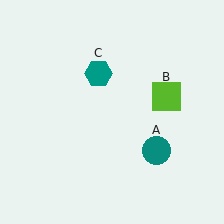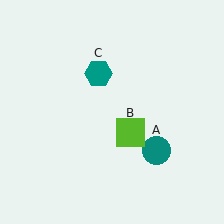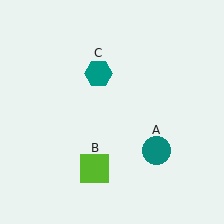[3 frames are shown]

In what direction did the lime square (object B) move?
The lime square (object B) moved down and to the left.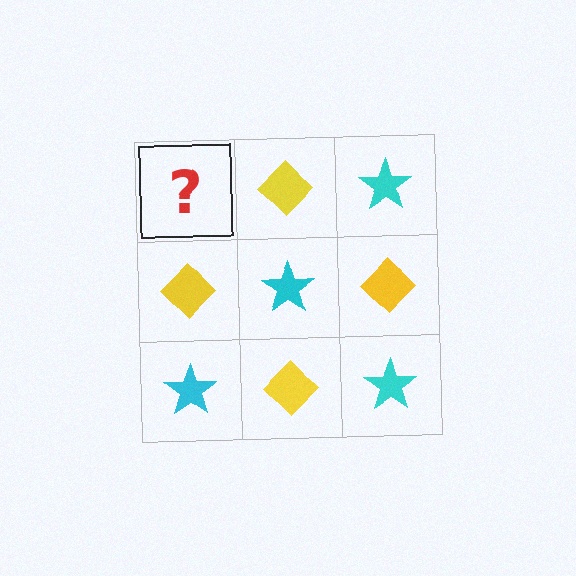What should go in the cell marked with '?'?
The missing cell should contain a cyan star.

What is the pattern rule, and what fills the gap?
The rule is that it alternates cyan star and yellow diamond in a checkerboard pattern. The gap should be filled with a cyan star.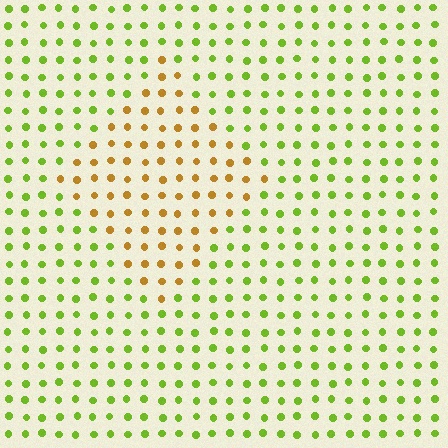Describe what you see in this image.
The image is filled with small lime elements in a uniform arrangement. A diamond-shaped region is visible where the elements are tinted to a slightly different hue, forming a subtle color boundary.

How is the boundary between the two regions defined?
The boundary is defined purely by a slight shift in hue (about 52 degrees). Spacing, size, and orientation are identical on both sides.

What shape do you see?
I see a diamond.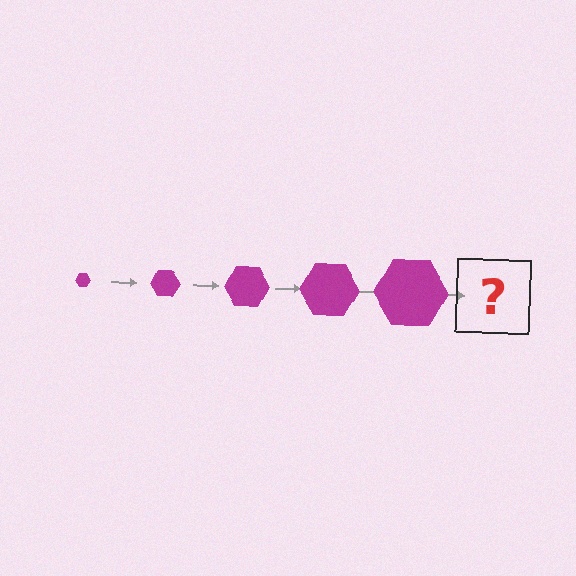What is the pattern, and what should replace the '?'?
The pattern is that the hexagon gets progressively larger each step. The '?' should be a magenta hexagon, larger than the previous one.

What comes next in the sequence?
The next element should be a magenta hexagon, larger than the previous one.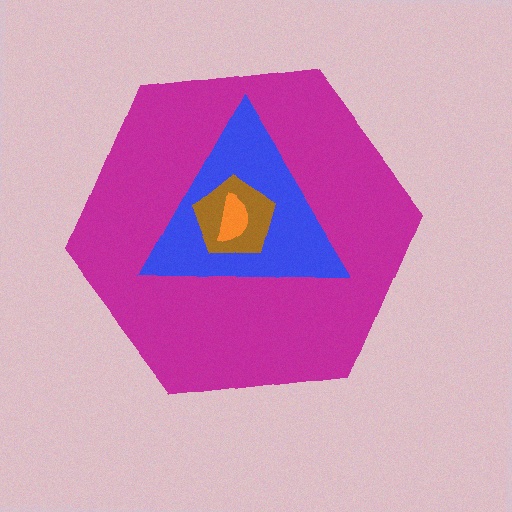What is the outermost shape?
The magenta hexagon.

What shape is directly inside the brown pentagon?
The orange semicircle.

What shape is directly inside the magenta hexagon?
The blue triangle.